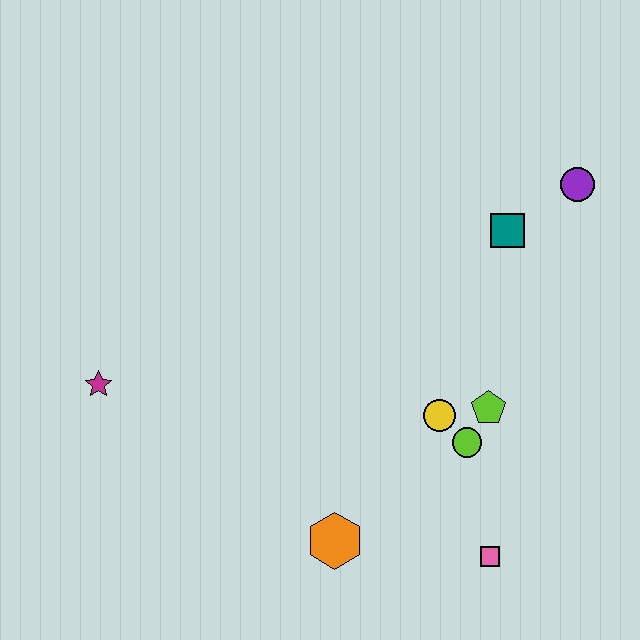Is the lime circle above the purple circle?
No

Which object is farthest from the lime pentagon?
The magenta star is farthest from the lime pentagon.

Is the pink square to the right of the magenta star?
Yes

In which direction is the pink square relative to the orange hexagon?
The pink square is to the right of the orange hexagon.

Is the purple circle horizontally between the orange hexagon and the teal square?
No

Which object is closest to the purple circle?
The teal square is closest to the purple circle.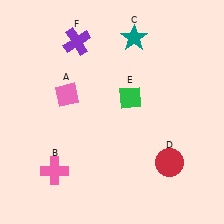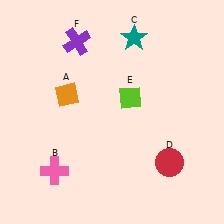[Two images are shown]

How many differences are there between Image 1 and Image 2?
There are 2 differences between the two images.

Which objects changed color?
A changed from pink to orange. E changed from green to lime.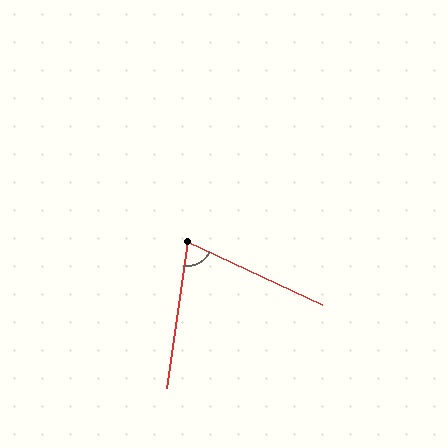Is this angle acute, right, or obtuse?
It is acute.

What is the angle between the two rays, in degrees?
Approximately 73 degrees.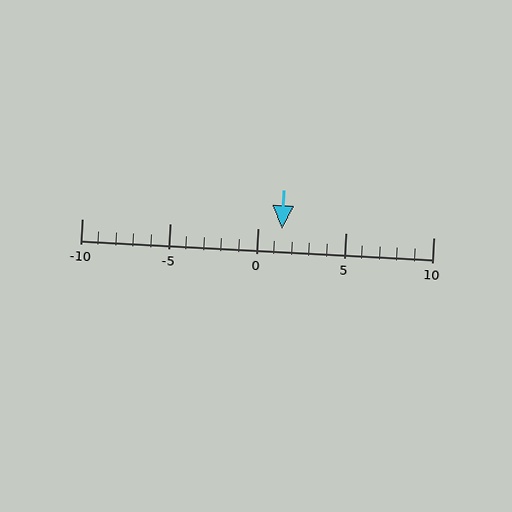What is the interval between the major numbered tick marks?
The major tick marks are spaced 5 units apart.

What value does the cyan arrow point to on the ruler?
The cyan arrow points to approximately 1.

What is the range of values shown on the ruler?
The ruler shows values from -10 to 10.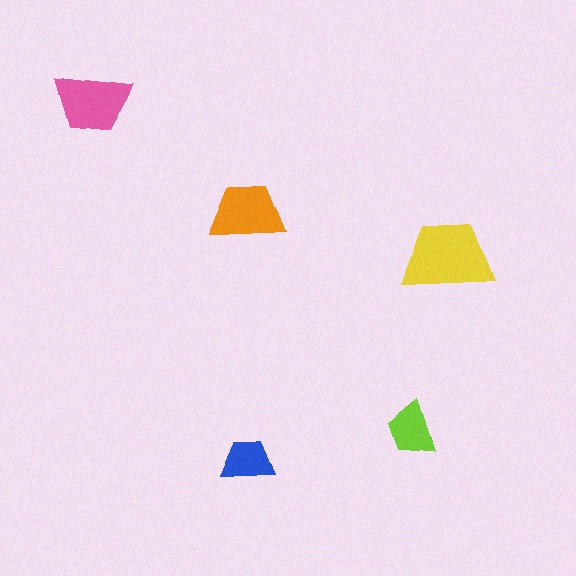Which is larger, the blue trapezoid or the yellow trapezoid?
The yellow one.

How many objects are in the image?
There are 5 objects in the image.